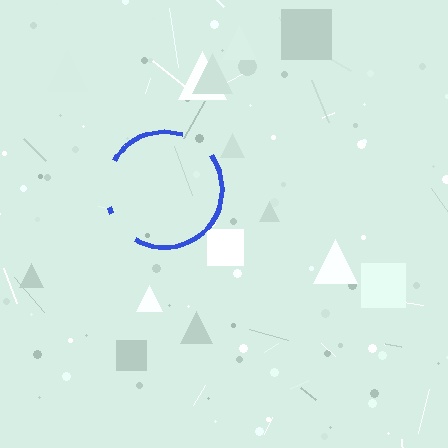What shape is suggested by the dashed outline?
The dashed outline suggests a circle.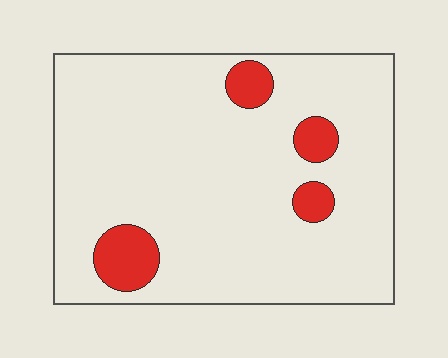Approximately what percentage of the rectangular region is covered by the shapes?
Approximately 10%.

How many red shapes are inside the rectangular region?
4.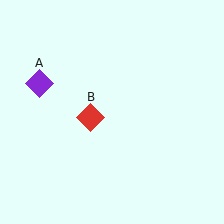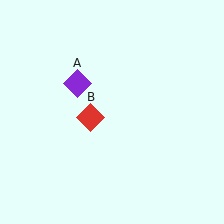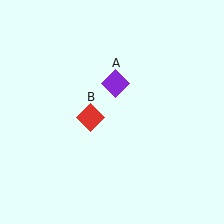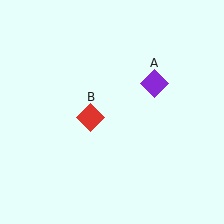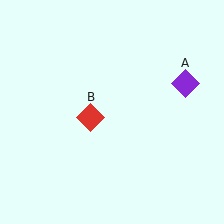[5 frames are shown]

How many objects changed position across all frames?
1 object changed position: purple diamond (object A).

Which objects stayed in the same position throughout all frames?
Red diamond (object B) remained stationary.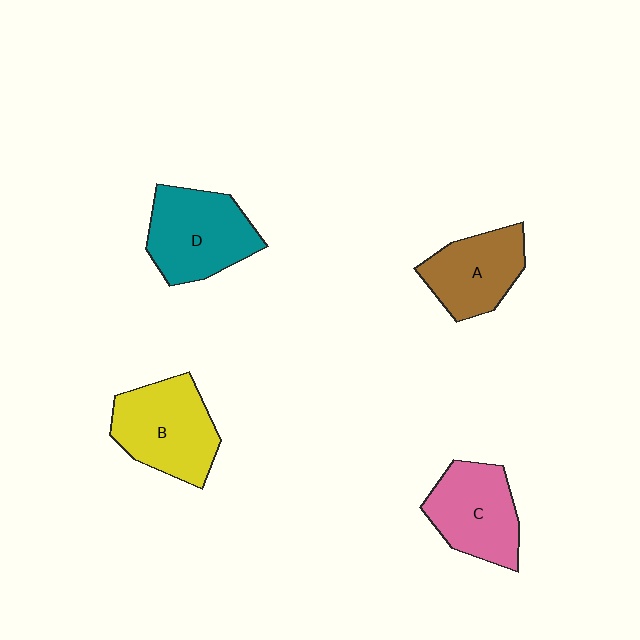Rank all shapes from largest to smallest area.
From largest to smallest: B (yellow), D (teal), C (pink), A (brown).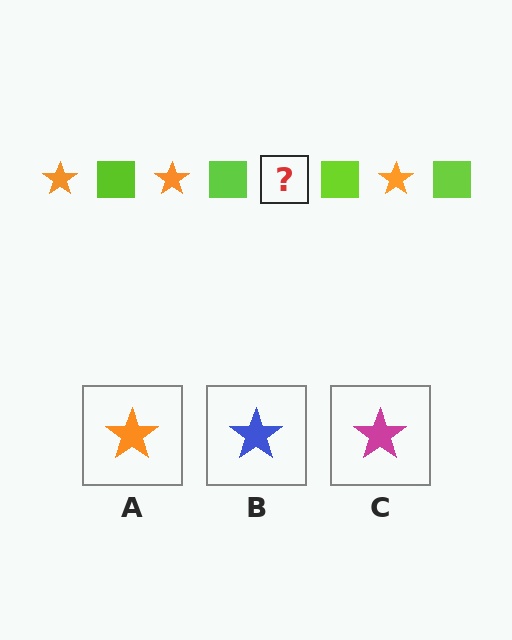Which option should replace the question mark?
Option A.